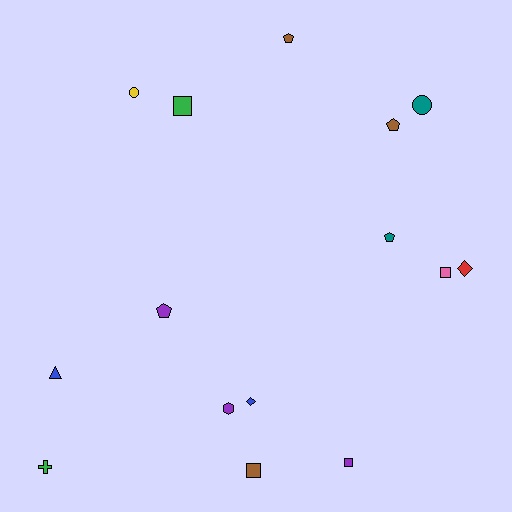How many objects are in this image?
There are 15 objects.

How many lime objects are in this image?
There are no lime objects.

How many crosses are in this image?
There is 1 cross.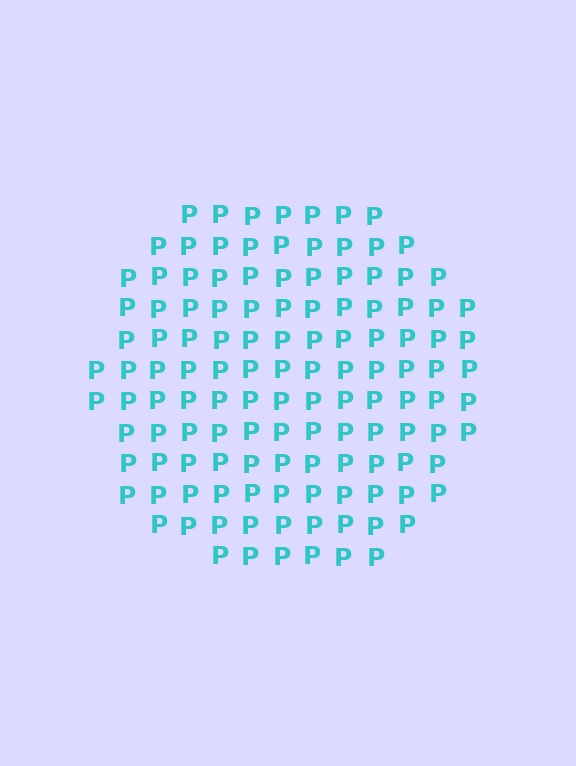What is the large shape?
The large shape is a circle.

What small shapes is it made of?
It is made of small letter P's.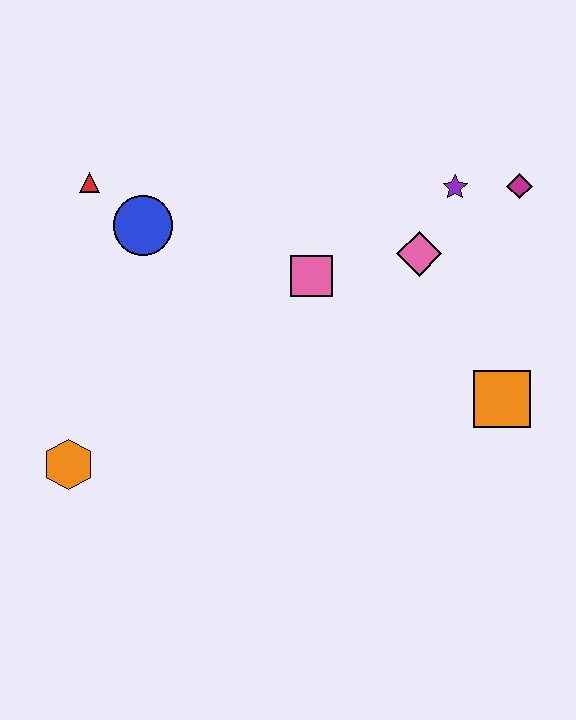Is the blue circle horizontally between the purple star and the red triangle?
Yes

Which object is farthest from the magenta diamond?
The orange hexagon is farthest from the magenta diamond.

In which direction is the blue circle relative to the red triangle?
The blue circle is to the right of the red triangle.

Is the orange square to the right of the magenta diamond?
No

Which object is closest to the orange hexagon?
The blue circle is closest to the orange hexagon.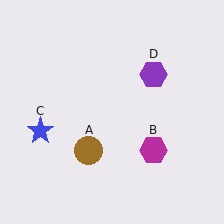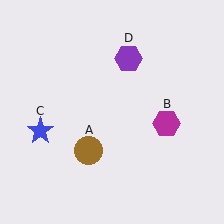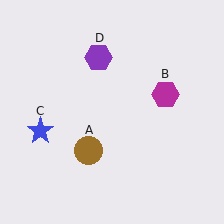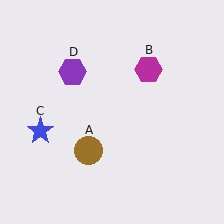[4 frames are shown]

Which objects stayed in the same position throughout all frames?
Brown circle (object A) and blue star (object C) remained stationary.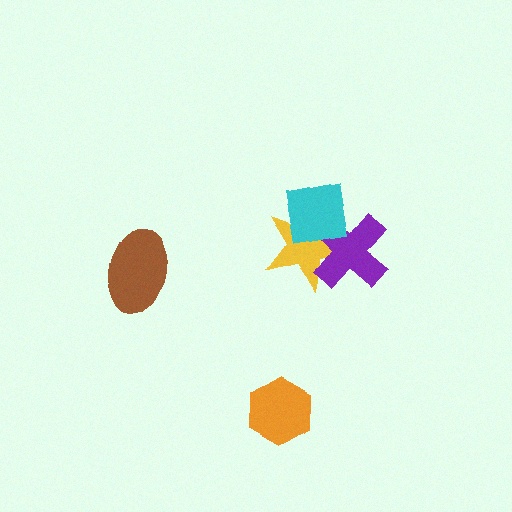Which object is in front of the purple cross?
The cyan square is in front of the purple cross.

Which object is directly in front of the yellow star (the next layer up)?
The purple cross is directly in front of the yellow star.